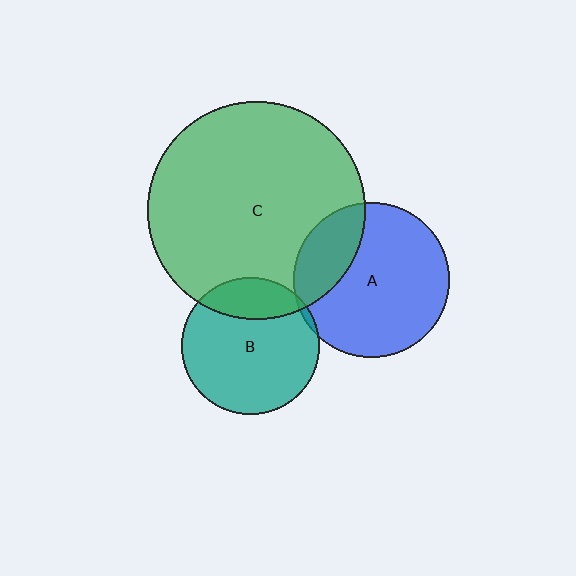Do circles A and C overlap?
Yes.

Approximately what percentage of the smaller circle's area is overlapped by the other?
Approximately 25%.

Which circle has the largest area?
Circle C (green).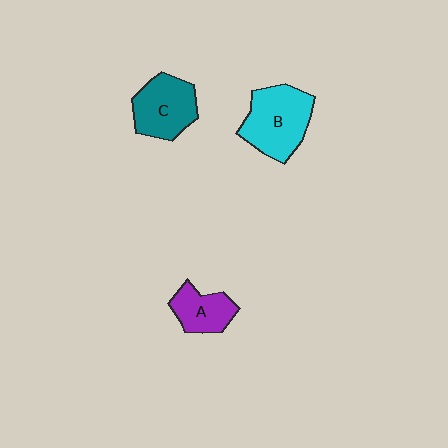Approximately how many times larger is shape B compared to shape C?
Approximately 1.2 times.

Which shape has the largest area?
Shape B (cyan).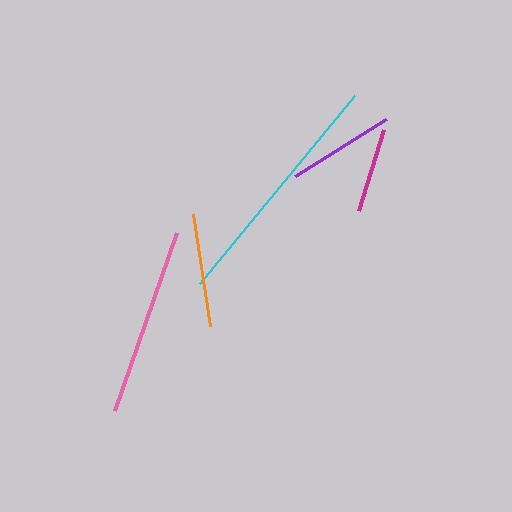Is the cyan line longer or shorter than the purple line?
The cyan line is longer than the purple line.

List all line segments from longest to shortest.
From longest to shortest: cyan, pink, orange, purple, magenta.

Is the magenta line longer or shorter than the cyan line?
The cyan line is longer than the magenta line.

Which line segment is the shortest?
The magenta line is the shortest at approximately 84 pixels.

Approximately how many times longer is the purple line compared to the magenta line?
The purple line is approximately 1.3 times the length of the magenta line.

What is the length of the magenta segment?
The magenta segment is approximately 84 pixels long.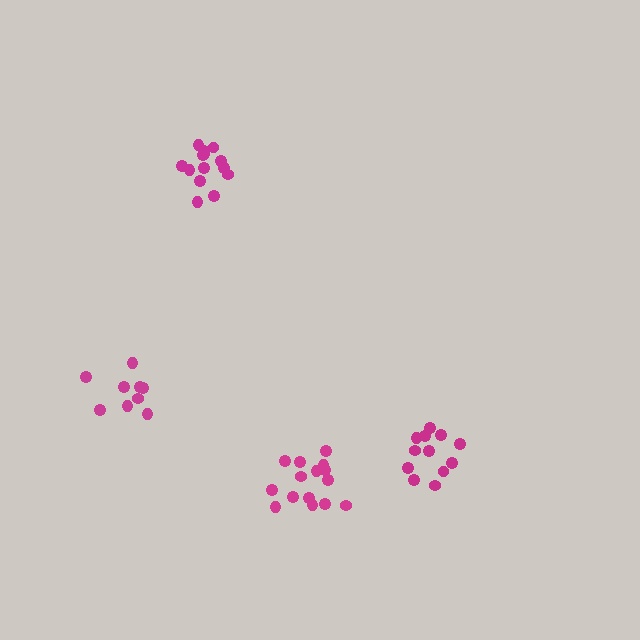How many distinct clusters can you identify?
There are 4 distinct clusters.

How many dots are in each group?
Group 1: 12 dots, Group 2: 15 dots, Group 3: 9 dots, Group 4: 14 dots (50 total).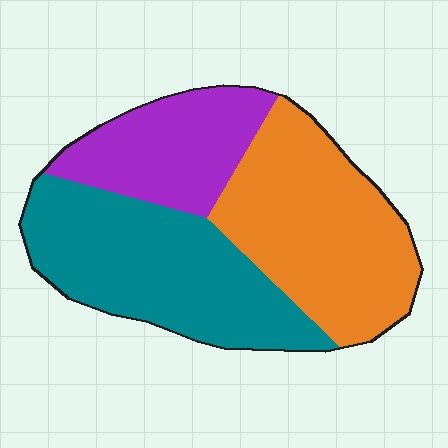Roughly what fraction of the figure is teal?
Teal takes up between a third and a half of the figure.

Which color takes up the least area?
Purple, at roughly 25%.